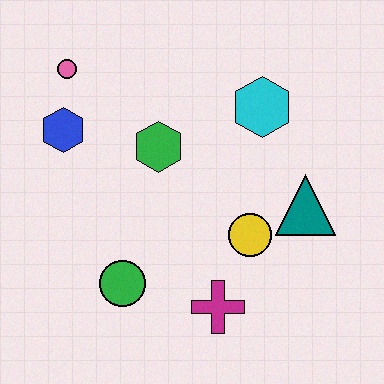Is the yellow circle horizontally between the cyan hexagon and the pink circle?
Yes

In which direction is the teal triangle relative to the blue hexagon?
The teal triangle is to the right of the blue hexagon.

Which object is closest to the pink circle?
The blue hexagon is closest to the pink circle.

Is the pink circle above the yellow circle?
Yes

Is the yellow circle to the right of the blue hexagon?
Yes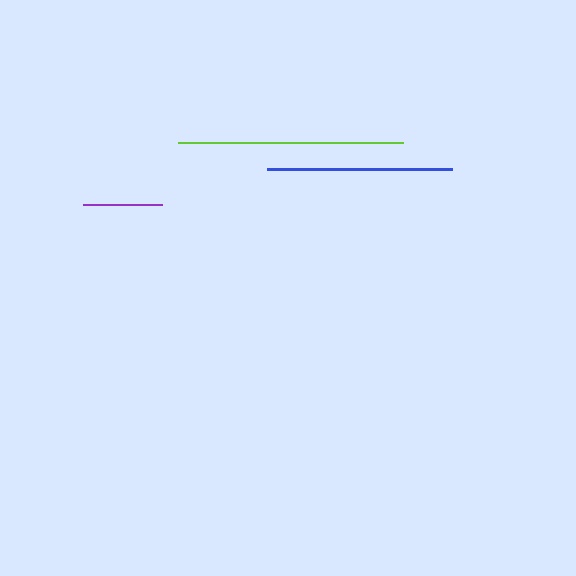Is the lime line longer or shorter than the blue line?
The lime line is longer than the blue line.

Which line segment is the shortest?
The purple line is the shortest at approximately 79 pixels.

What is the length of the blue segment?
The blue segment is approximately 184 pixels long.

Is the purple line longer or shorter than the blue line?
The blue line is longer than the purple line.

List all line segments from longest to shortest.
From longest to shortest: lime, blue, purple.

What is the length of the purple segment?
The purple segment is approximately 79 pixels long.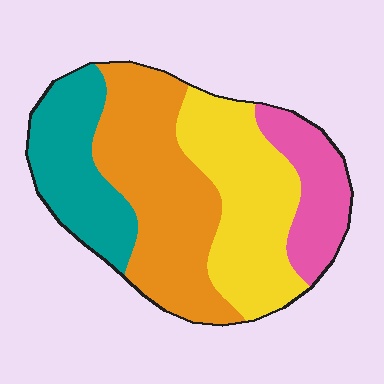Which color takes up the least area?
Pink, at roughly 15%.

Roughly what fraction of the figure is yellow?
Yellow covers 29% of the figure.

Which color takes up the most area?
Orange, at roughly 35%.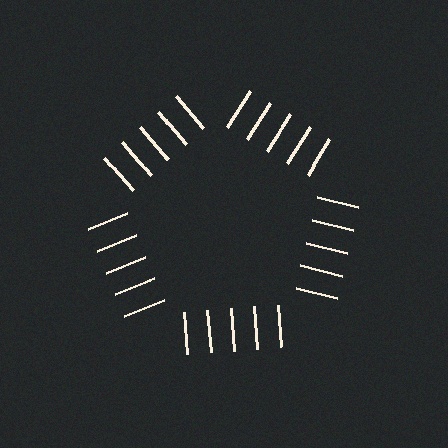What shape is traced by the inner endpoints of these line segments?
An illusory pentagon — the line segments terminate on its edges but no continuous stroke is drawn.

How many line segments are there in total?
25 — 5 along each of the 5 edges.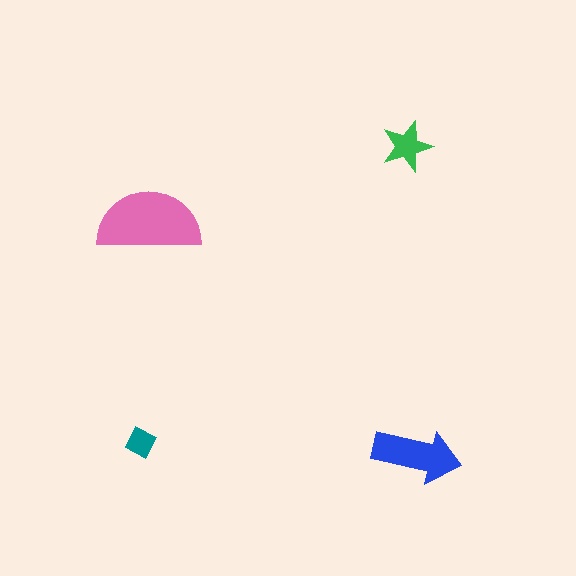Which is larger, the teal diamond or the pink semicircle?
The pink semicircle.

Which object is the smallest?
The teal diamond.